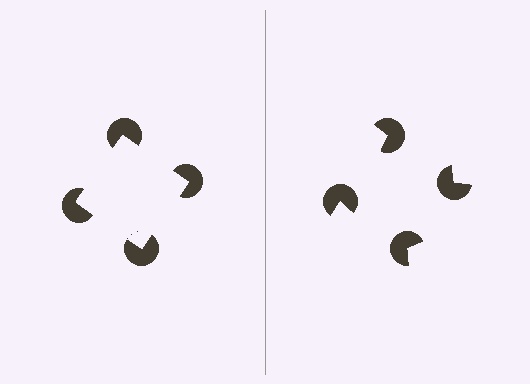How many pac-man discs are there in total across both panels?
8 — 4 on each side.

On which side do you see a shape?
An illusory square appears on the left side. On the right side the wedge cuts are rotated, so no coherent shape forms.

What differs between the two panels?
The pac-man discs are positioned identically on both sides; only the wedge orientations differ. On the left they align to a square; on the right they are misaligned.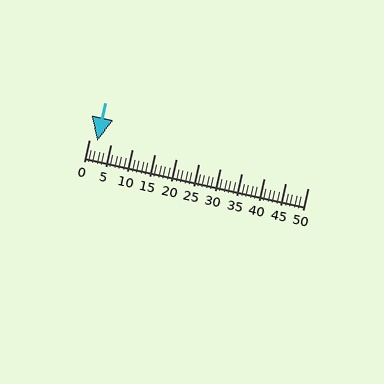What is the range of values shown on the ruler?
The ruler shows values from 0 to 50.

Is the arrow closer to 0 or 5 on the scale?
The arrow is closer to 0.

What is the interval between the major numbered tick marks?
The major tick marks are spaced 5 units apart.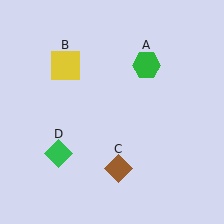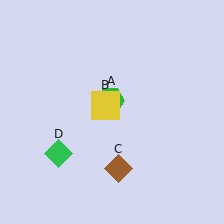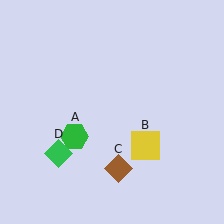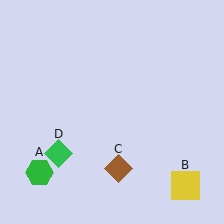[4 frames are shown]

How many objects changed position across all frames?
2 objects changed position: green hexagon (object A), yellow square (object B).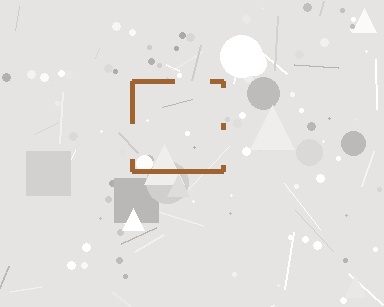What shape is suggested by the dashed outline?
The dashed outline suggests a square.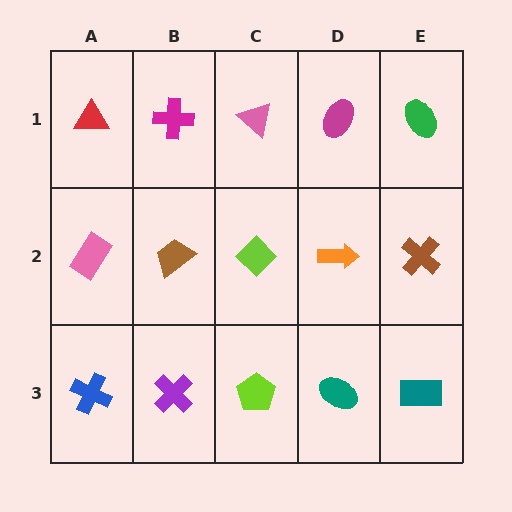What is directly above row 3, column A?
A pink rectangle.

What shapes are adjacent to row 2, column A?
A red triangle (row 1, column A), a blue cross (row 3, column A), a brown trapezoid (row 2, column B).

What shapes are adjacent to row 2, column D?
A magenta ellipse (row 1, column D), a teal ellipse (row 3, column D), a lime diamond (row 2, column C), a brown cross (row 2, column E).